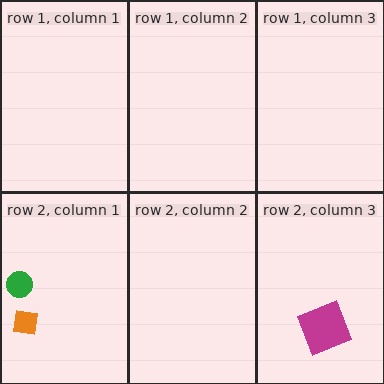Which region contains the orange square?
The row 2, column 1 region.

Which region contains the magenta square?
The row 2, column 3 region.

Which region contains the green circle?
The row 2, column 1 region.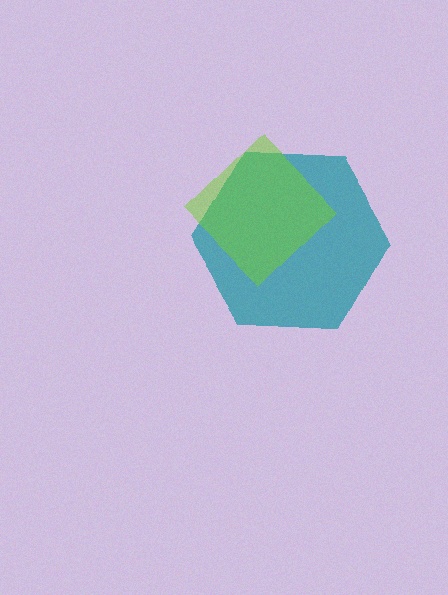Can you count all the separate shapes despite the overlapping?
Yes, there are 2 separate shapes.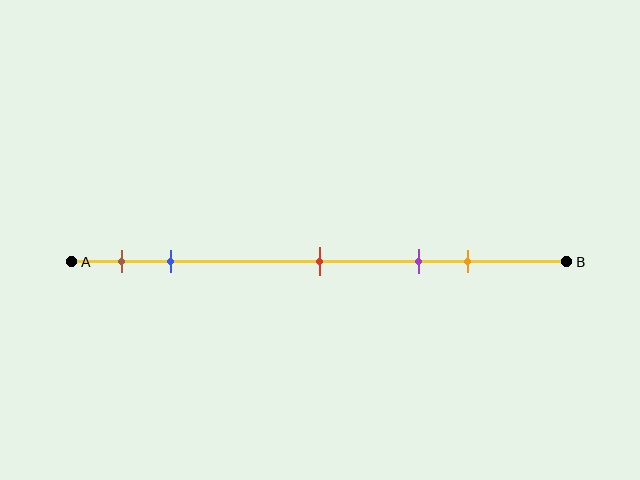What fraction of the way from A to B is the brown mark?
The brown mark is approximately 10% (0.1) of the way from A to B.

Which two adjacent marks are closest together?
The brown and blue marks are the closest adjacent pair.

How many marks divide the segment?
There are 5 marks dividing the segment.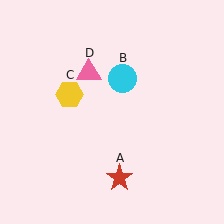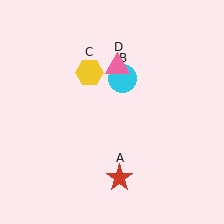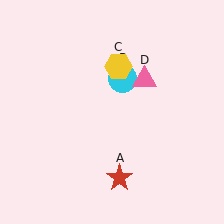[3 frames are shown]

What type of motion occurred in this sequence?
The yellow hexagon (object C), pink triangle (object D) rotated clockwise around the center of the scene.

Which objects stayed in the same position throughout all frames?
Red star (object A) and cyan circle (object B) remained stationary.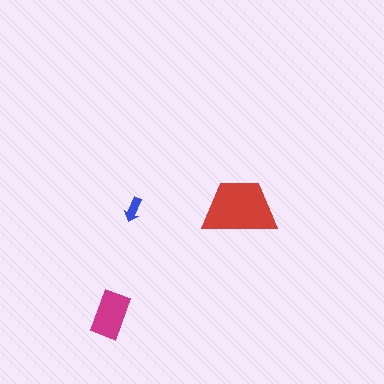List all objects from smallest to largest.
The blue arrow, the magenta rectangle, the red trapezoid.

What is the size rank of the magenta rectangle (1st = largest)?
2nd.